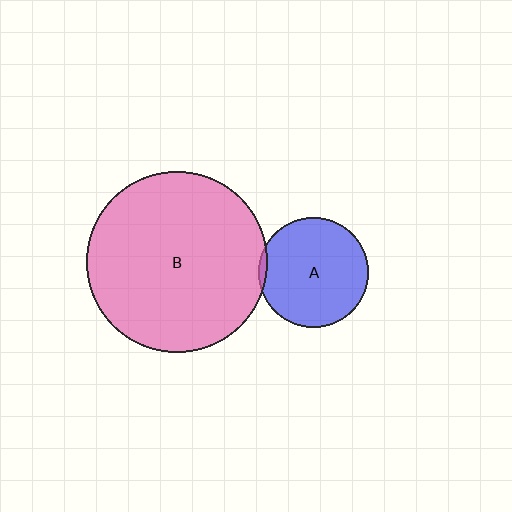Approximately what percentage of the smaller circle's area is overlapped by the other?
Approximately 5%.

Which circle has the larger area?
Circle B (pink).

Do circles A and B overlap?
Yes.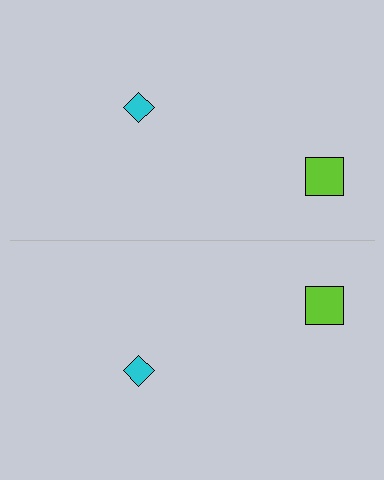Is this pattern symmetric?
Yes, this pattern has bilateral (reflection) symmetry.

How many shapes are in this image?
There are 4 shapes in this image.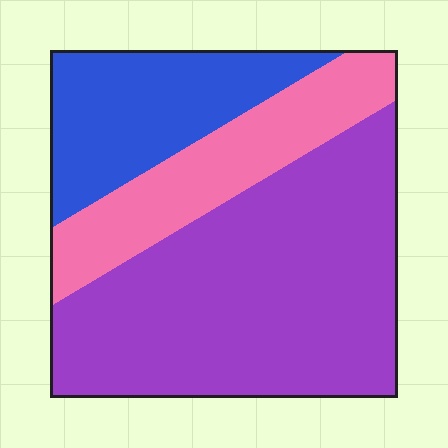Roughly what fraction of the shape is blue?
Blue takes up less than a quarter of the shape.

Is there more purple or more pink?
Purple.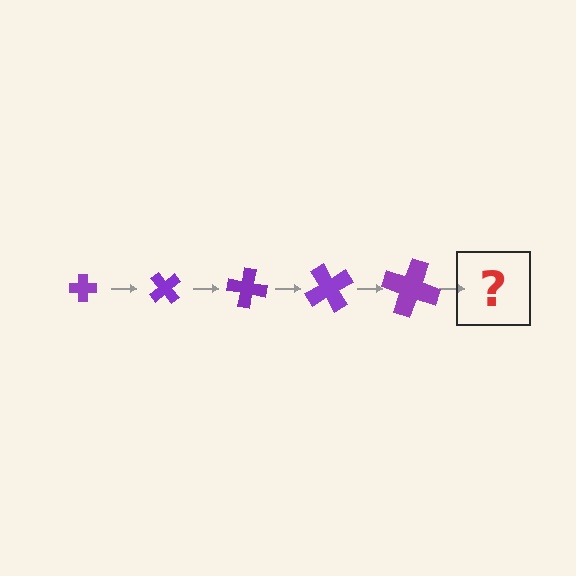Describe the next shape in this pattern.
It should be a cross, larger than the previous one and rotated 250 degrees from the start.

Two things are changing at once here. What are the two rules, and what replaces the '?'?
The two rules are that the cross grows larger each step and it rotates 50 degrees each step. The '?' should be a cross, larger than the previous one and rotated 250 degrees from the start.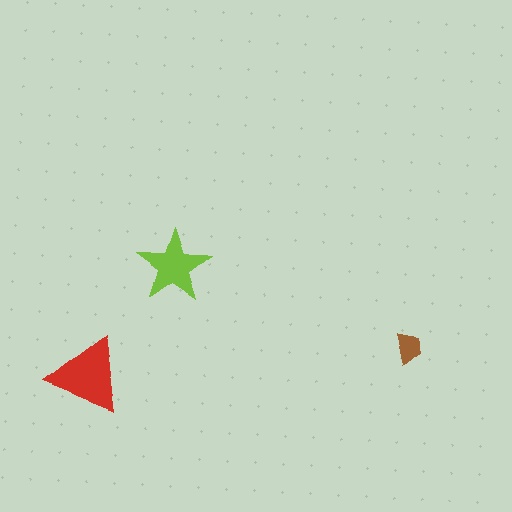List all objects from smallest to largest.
The brown trapezoid, the lime star, the red triangle.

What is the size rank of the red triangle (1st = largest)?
1st.